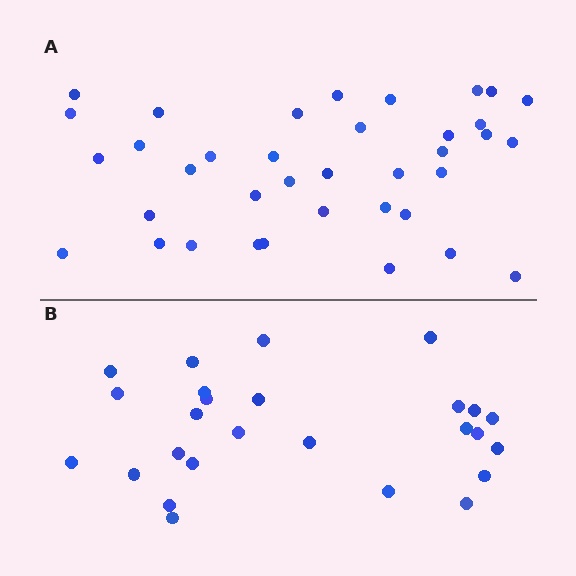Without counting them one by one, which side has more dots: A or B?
Region A (the top region) has more dots.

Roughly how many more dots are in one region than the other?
Region A has roughly 12 or so more dots than region B.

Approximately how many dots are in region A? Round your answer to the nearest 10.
About 40 dots. (The exact count is 37, which rounds to 40.)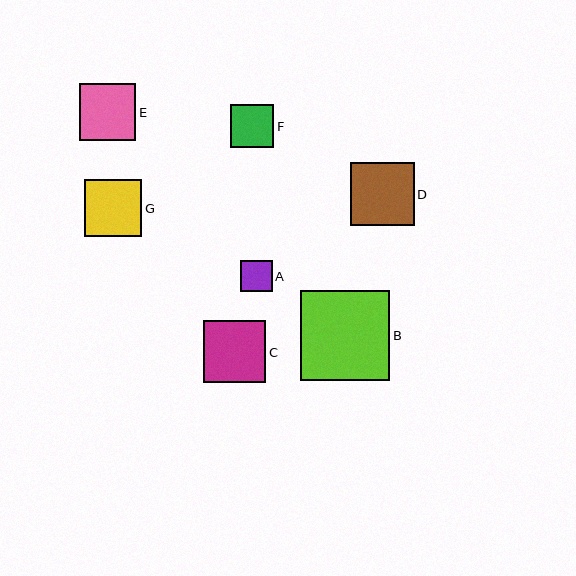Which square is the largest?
Square B is the largest with a size of approximately 90 pixels.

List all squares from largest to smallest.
From largest to smallest: B, D, C, G, E, F, A.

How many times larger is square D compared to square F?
Square D is approximately 1.5 times the size of square F.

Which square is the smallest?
Square A is the smallest with a size of approximately 31 pixels.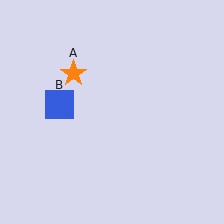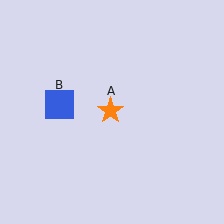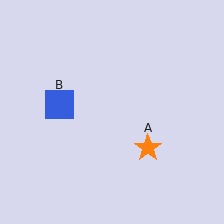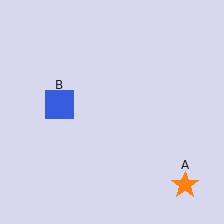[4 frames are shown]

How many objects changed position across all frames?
1 object changed position: orange star (object A).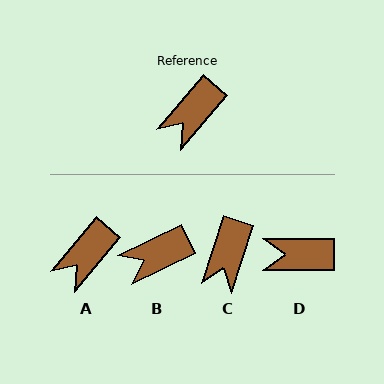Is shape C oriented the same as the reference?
No, it is off by about 23 degrees.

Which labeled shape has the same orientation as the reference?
A.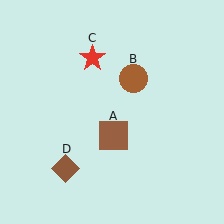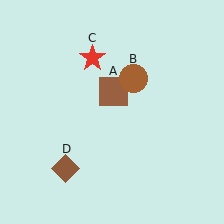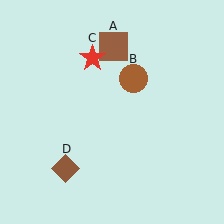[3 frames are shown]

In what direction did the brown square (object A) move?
The brown square (object A) moved up.